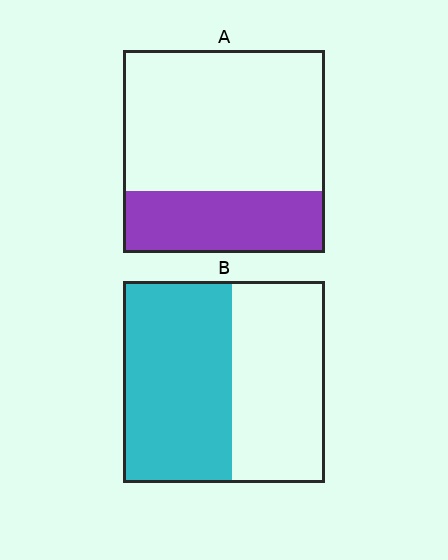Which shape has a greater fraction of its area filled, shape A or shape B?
Shape B.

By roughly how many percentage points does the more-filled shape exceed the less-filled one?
By roughly 25 percentage points (B over A).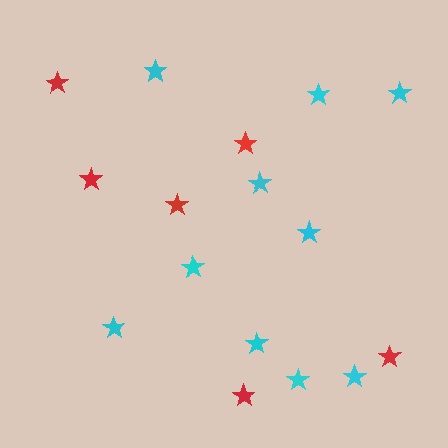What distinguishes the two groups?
There are 2 groups: one group of cyan stars (10) and one group of red stars (6).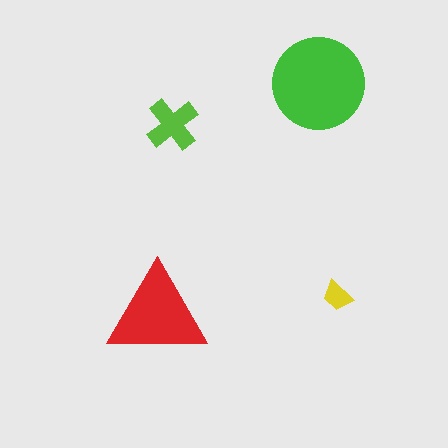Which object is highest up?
The green circle is topmost.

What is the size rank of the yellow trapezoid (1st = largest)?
4th.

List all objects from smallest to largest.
The yellow trapezoid, the lime cross, the red triangle, the green circle.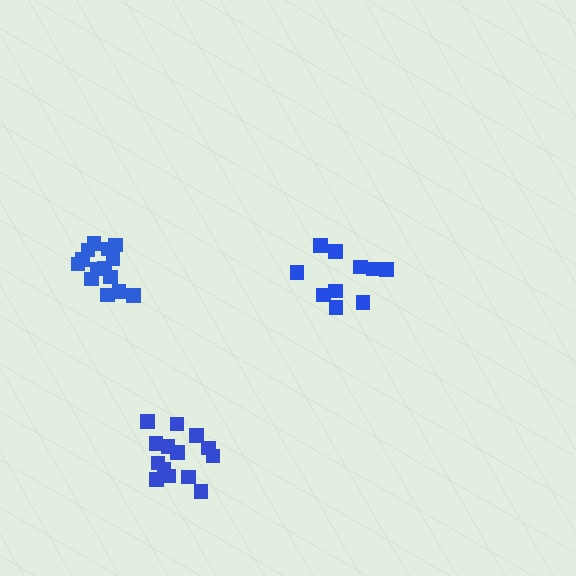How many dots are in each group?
Group 1: 14 dots, Group 2: 10 dots, Group 3: 14 dots (38 total).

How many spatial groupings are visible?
There are 3 spatial groupings.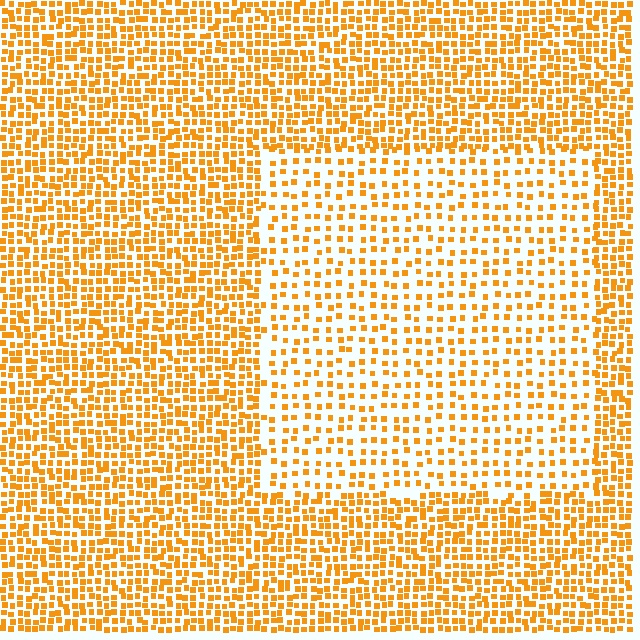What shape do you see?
I see a rectangle.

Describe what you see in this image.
The image contains small orange elements arranged at two different densities. A rectangle-shaped region is visible where the elements are less densely packed than the surrounding area.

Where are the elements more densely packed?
The elements are more densely packed outside the rectangle boundary.